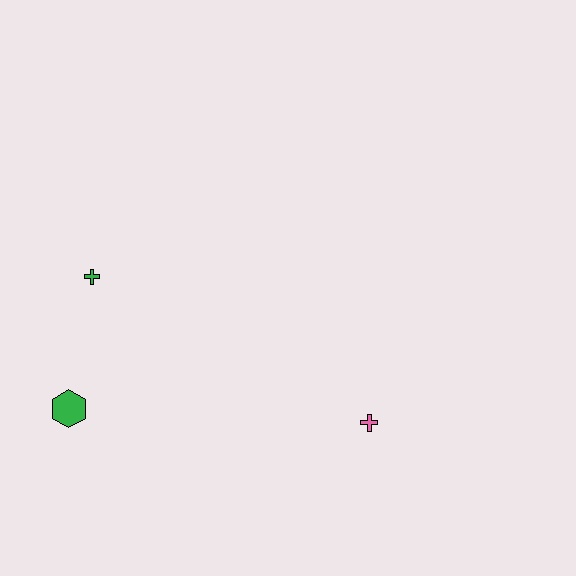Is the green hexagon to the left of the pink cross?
Yes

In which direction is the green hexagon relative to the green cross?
The green hexagon is below the green cross.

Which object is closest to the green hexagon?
The green cross is closest to the green hexagon.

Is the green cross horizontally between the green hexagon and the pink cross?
Yes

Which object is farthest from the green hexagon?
The pink cross is farthest from the green hexagon.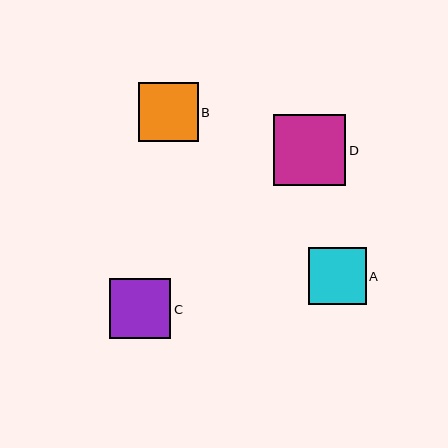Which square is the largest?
Square D is the largest with a size of approximately 72 pixels.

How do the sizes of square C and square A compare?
Square C and square A are approximately the same size.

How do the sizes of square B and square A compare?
Square B and square A are approximately the same size.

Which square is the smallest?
Square A is the smallest with a size of approximately 57 pixels.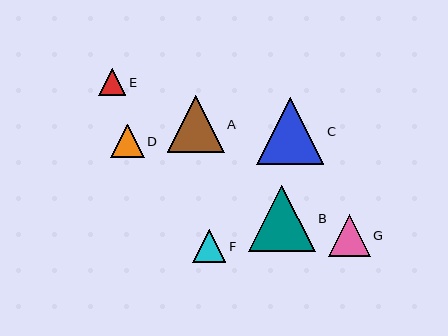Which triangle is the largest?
Triangle C is the largest with a size of approximately 67 pixels.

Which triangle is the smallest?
Triangle E is the smallest with a size of approximately 27 pixels.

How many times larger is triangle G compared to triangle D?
Triangle G is approximately 1.3 times the size of triangle D.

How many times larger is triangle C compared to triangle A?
Triangle C is approximately 1.2 times the size of triangle A.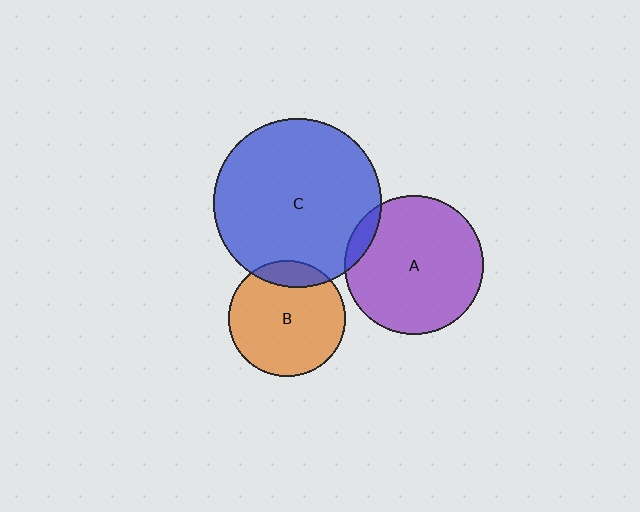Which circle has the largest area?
Circle C (blue).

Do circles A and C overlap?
Yes.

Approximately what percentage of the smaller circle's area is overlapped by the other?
Approximately 10%.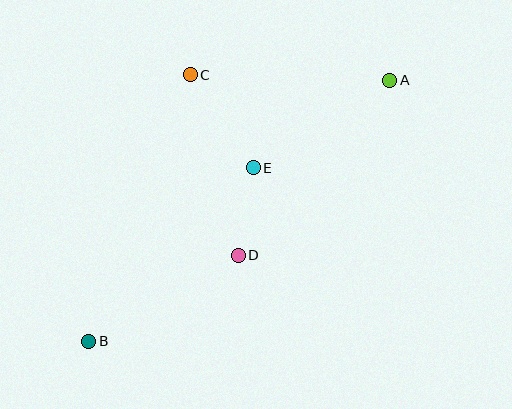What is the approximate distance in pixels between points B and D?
The distance between B and D is approximately 172 pixels.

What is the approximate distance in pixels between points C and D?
The distance between C and D is approximately 187 pixels.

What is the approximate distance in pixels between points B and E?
The distance between B and E is approximately 239 pixels.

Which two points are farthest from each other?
Points A and B are farthest from each other.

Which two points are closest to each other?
Points D and E are closest to each other.